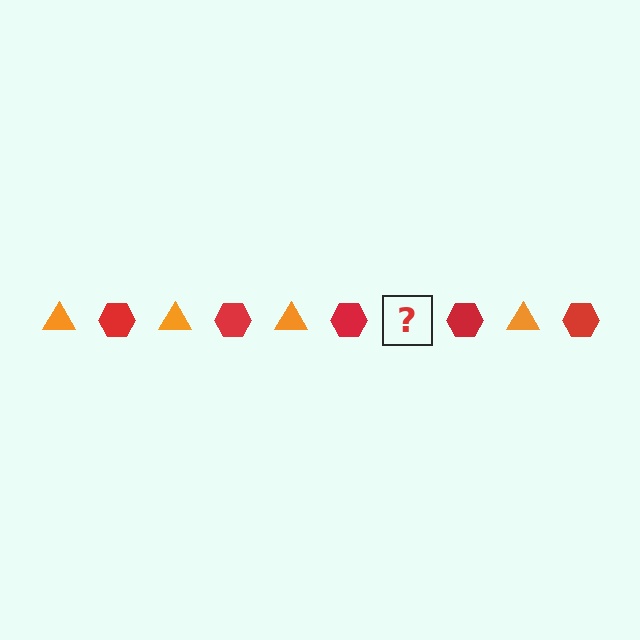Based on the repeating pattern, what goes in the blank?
The blank should be an orange triangle.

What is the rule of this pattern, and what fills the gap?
The rule is that the pattern alternates between orange triangle and red hexagon. The gap should be filled with an orange triangle.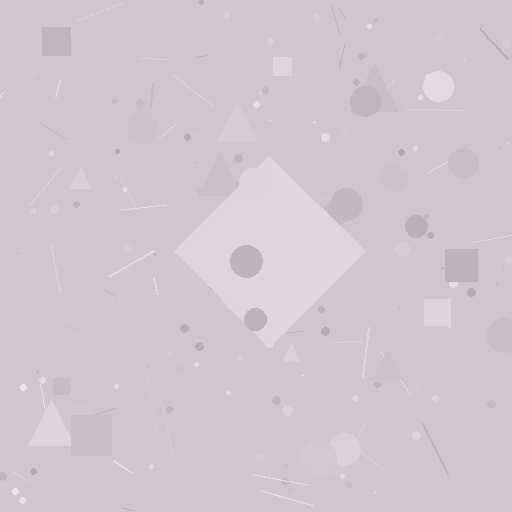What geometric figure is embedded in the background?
A diamond is embedded in the background.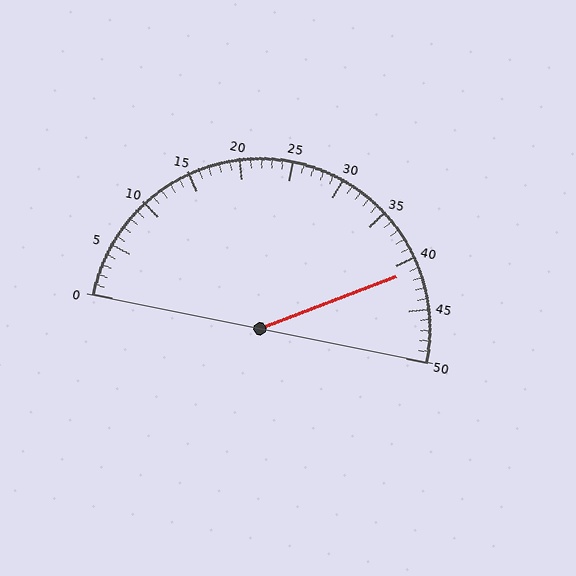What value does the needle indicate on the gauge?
The needle indicates approximately 41.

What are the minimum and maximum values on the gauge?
The gauge ranges from 0 to 50.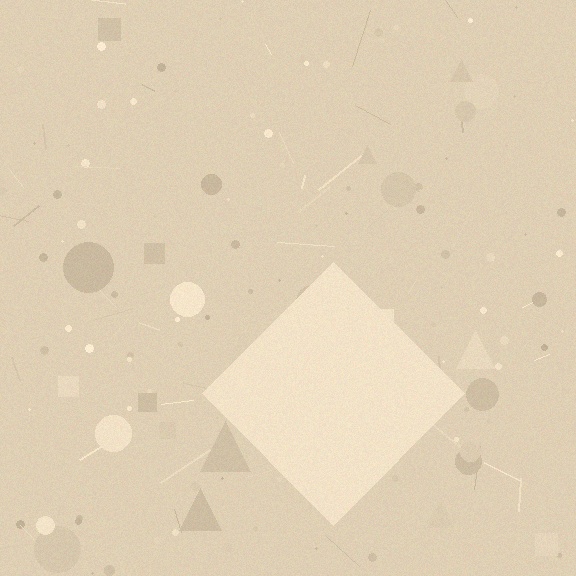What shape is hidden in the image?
A diamond is hidden in the image.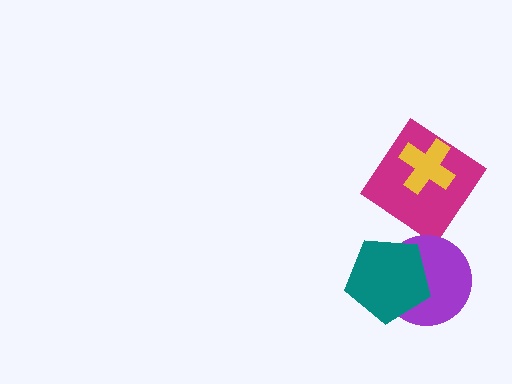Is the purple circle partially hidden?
Yes, it is partially covered by another shape.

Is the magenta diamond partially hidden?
Yes, it is partially covered by another shape.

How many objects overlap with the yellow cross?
1 object overlaps with the yellow cross.